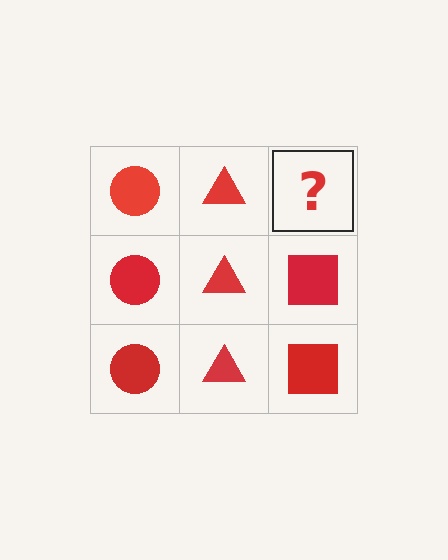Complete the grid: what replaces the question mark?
The question mark should be replaced with a red square.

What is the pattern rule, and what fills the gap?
The rule is that each column has a consistent shape. The gap should be filled with a red square.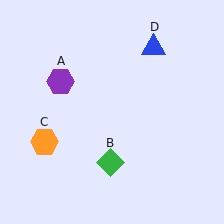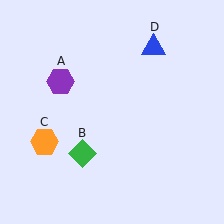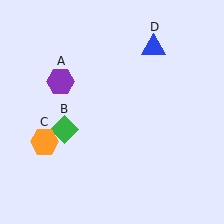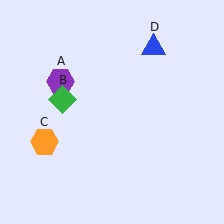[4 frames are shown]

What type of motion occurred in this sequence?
The green diamond (object B) rotated clockwise around the center of the scene.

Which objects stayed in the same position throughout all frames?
Purple hexagon (object A) and orange hexagon (object C) and blue triangle (object D) remained stationary.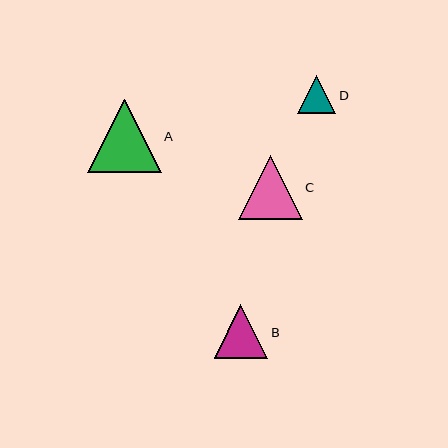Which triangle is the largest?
Triangle A is the largest with a size of approximately 74 pixels.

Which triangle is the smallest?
Triangle D is the smallest with a size of approximately 38 pixels.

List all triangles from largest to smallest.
From largest to smallest: A, C, B, D.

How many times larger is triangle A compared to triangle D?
Triangle A is approximately 1.9 times the size of triangle D.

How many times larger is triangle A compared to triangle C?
Triangle A is approximately 1.2 times the size of triangle C.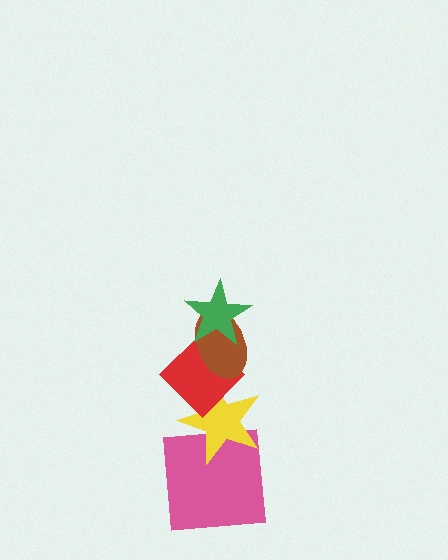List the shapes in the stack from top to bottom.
From top to bottom: the green star, the brown ellipse, the red diamond, the yellow star, the pink square.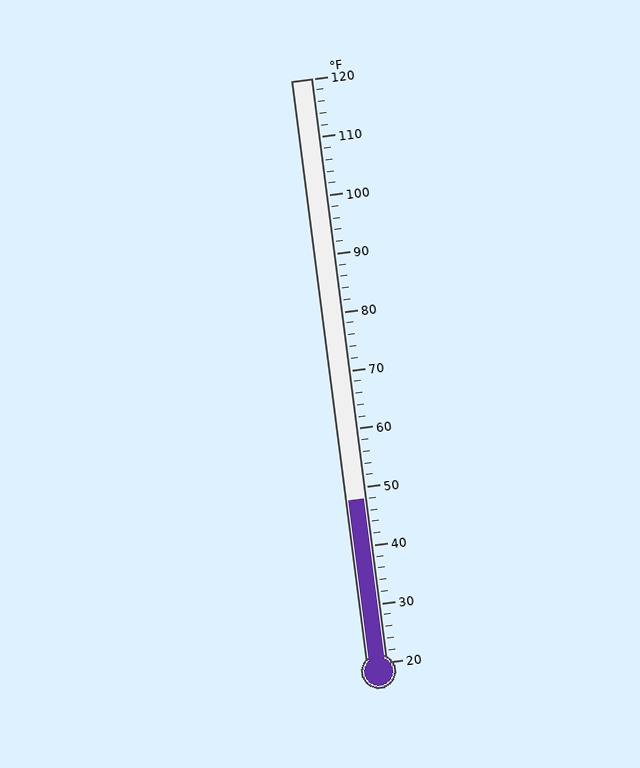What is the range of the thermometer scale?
The thermometer scale ranges from 20°F to 120°F.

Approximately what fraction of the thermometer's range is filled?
The thermometer is filled to approximately 30% of its range.